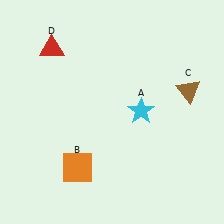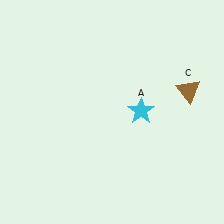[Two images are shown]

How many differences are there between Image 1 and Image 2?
There are 2 differences between the two images.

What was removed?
The orange square (B), the red triangle (D) were removed in Image 2.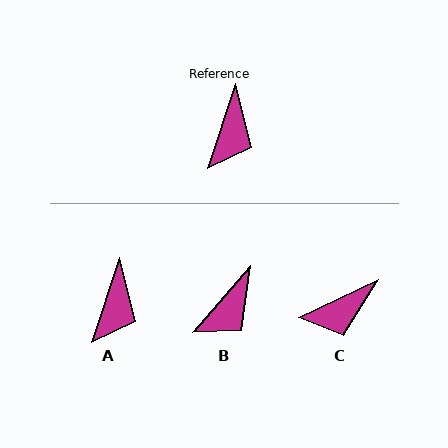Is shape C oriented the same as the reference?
No, it is off by about 46 degrees.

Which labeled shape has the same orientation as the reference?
A.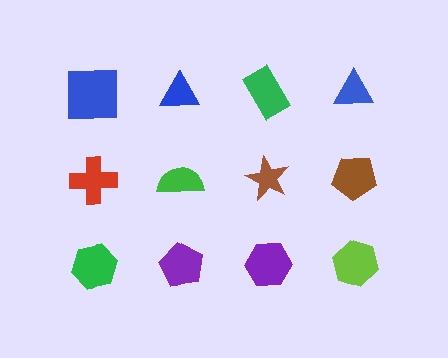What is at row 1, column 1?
A blue square.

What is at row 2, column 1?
A red cross.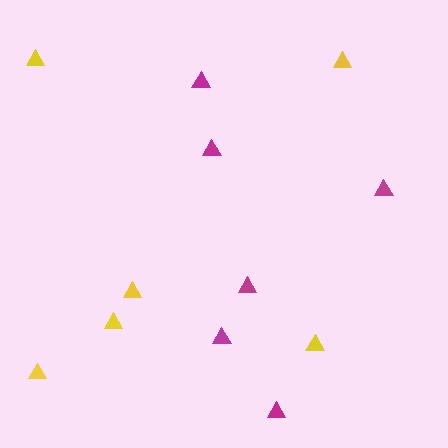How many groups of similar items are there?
There are 2 groups: one group of yellow triangles (6) and one group of magenta triangles (6).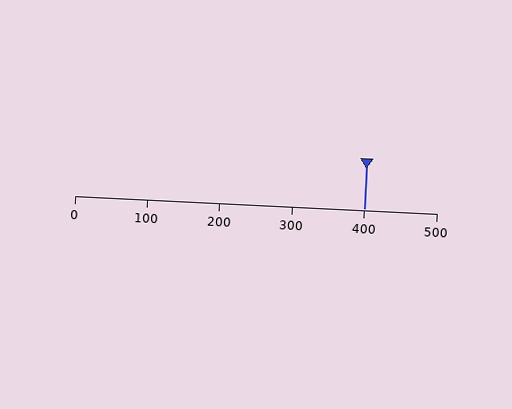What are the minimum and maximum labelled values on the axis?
The axis runs from 0 to 500.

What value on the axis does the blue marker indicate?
The marker indicates approximately 400.